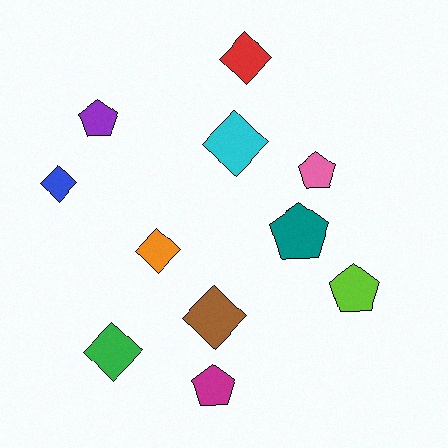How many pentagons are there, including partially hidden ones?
There are 5 pentagons.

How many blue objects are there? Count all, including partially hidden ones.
There is 1 blue object.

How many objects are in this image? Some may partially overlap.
There are 11 objects.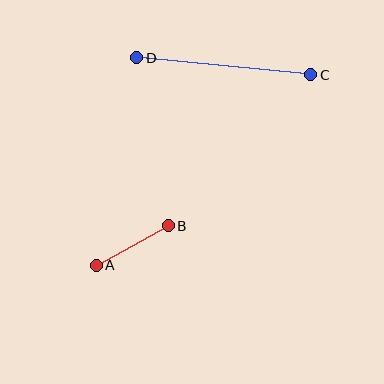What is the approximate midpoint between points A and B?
The midpoint is at approximately (132, 246) pixels.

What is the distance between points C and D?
The distance is approximately 175 pixels.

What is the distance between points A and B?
The distance is approximately 82 pixels.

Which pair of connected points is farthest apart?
Points C and D are farthest apart.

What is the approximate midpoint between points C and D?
The midpoint is at approximately (224, 66) pixels.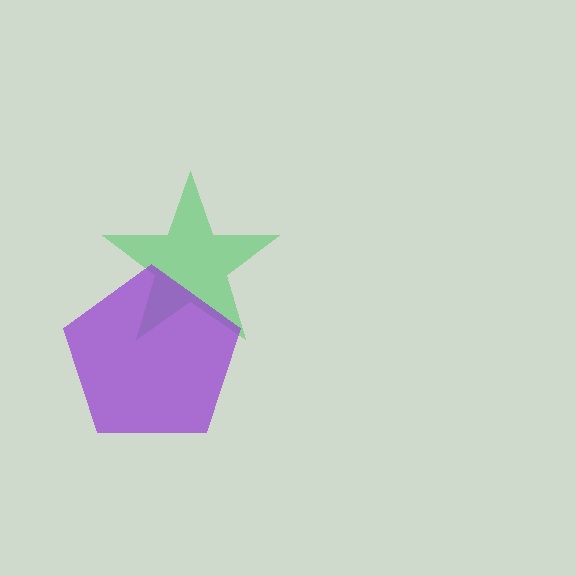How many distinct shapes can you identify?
There are 2 distinct shapes: a green star, a purple pentagon.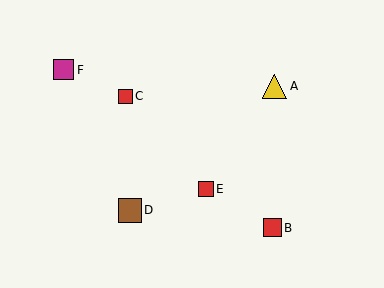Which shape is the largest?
The yellow triangle (labeled A) is the largest.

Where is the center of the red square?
The center of the red square is at (206, 189).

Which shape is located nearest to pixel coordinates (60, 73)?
The magenta square (labeled F) at (64, 70) is nearest to that location.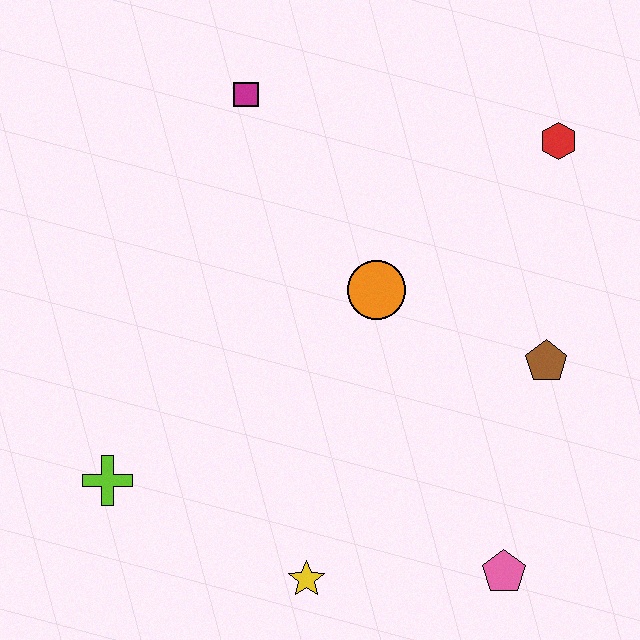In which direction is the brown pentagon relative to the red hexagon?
The brown pentagon is below the red hexagon.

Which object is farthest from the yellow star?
The red hexagon is farthest from the yellow star.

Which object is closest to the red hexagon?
The brown pentagon is closest to the red hexagon.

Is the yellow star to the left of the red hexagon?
Yes